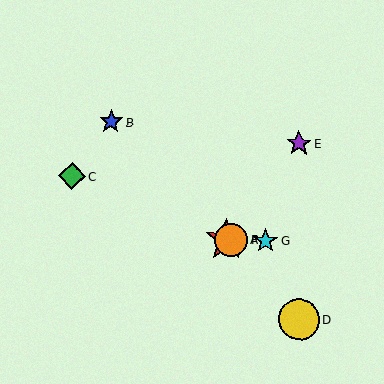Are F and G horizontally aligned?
Yes, both are at y≈240.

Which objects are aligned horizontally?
Objects A, F, G are aligned horizontally.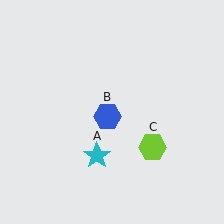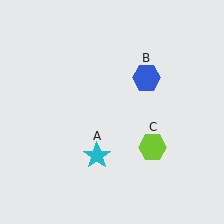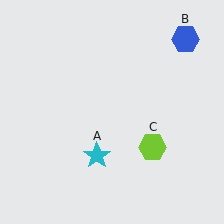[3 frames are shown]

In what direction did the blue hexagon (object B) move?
The blue hexagon (object B) moved up and to the right.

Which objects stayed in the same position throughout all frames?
Cyan star (object A) and lime hexagon (object C) remained stationary.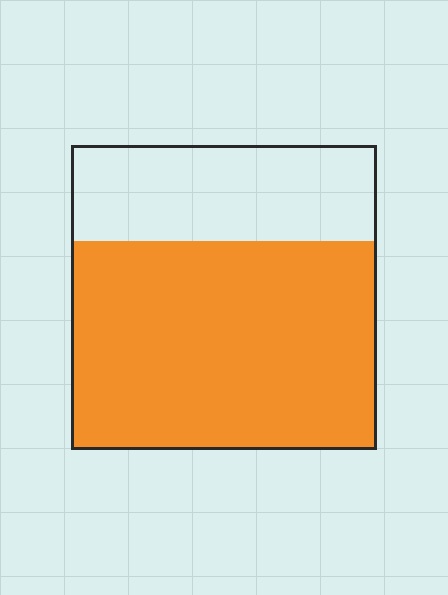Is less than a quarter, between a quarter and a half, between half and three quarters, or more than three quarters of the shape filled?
Between half and three quarters.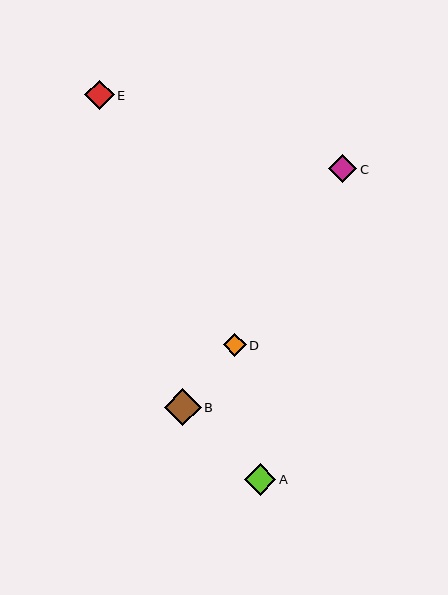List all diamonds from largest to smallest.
From largest to smallest: B, A, E, C, D.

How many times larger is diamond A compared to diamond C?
Diamond A is approximately 1.1 times the size of diamond C.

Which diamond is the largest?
Diamond B is the largest with a size of approximately 37 pixels.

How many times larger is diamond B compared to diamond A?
Diamond B is approximately 1.2 times the size of diamond A.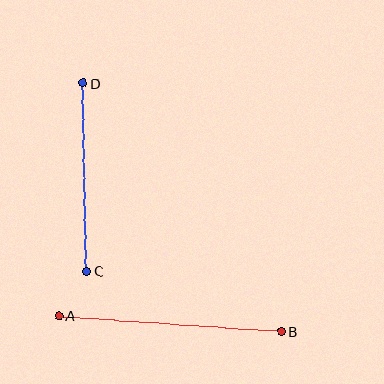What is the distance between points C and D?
The distance is approximately 188 pixels.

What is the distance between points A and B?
The distance is approximately 223 pixels.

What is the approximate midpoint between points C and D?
The midpoint is at approximately (85, 177) pixels.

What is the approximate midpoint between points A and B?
The midpoint is at approximately (170, 323) pixels.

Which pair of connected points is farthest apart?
Points A and B are farthest apart.